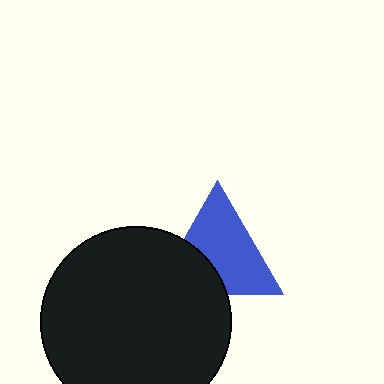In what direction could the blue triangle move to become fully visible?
The blue triangle could move toward the upper-right. That would shift it out from behind the black circle entirely.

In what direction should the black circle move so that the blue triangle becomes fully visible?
The black circle should move toward the lower-left. That is the shortest direction to clear the overlap and leave the blue triangle fully visible.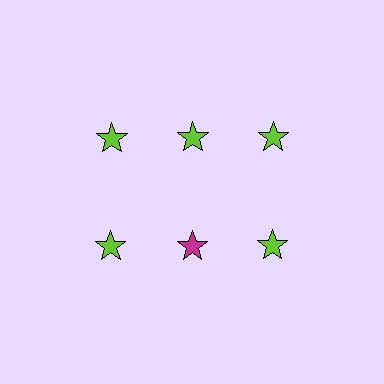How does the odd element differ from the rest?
It has a different color: magenta instead of lime.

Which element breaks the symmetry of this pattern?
The magenta star in the second row, second from left column breaks the symmetry. All other shapes are lime stars.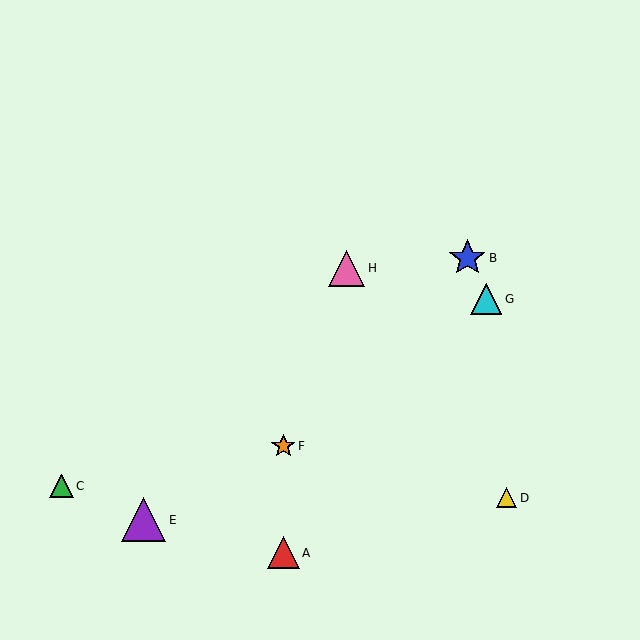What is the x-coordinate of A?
Object A is at x≈283.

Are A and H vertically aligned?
No, A is at x≈283 and H is at x≈347.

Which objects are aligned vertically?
Objects A, F are aligned vertically.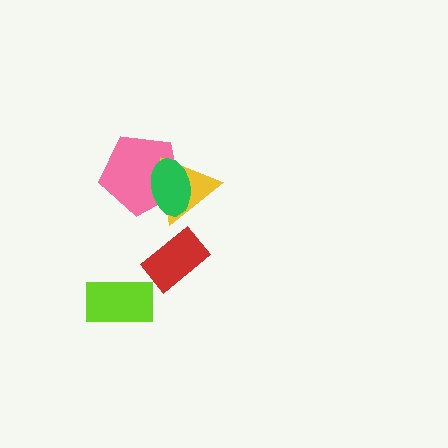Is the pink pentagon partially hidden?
Yes, it is partially covered by another shape.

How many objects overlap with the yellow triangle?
2 objects overlap with the yellow triangle.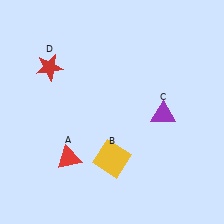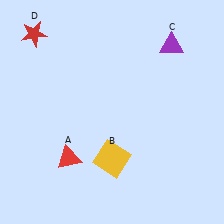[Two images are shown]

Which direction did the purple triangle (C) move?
The purple triangle (C) moved up.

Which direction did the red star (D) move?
The red star (D) moved up.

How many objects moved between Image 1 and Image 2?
2 objects moved between the two images.